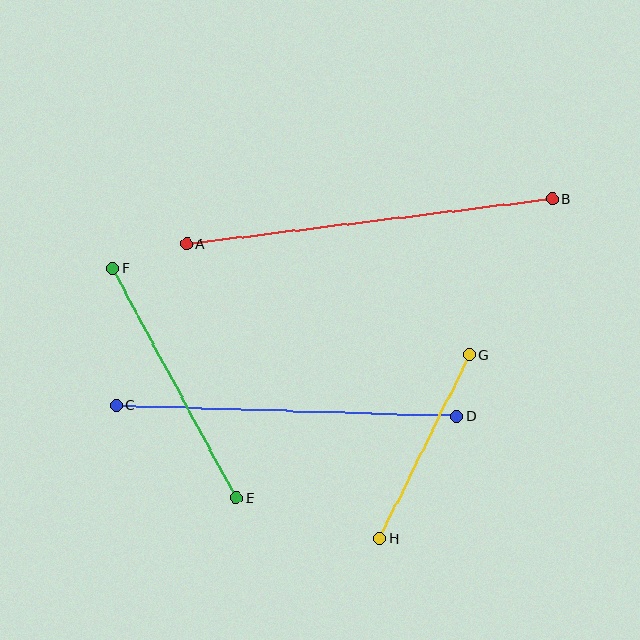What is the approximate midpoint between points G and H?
The midpoint is at approximately (425, 447) pixels.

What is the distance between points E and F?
The distance is approximately 261 pixels.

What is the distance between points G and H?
The distance is approximately 204 pixels.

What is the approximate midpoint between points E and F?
The midpoint is at approximately (175, 383) pixels.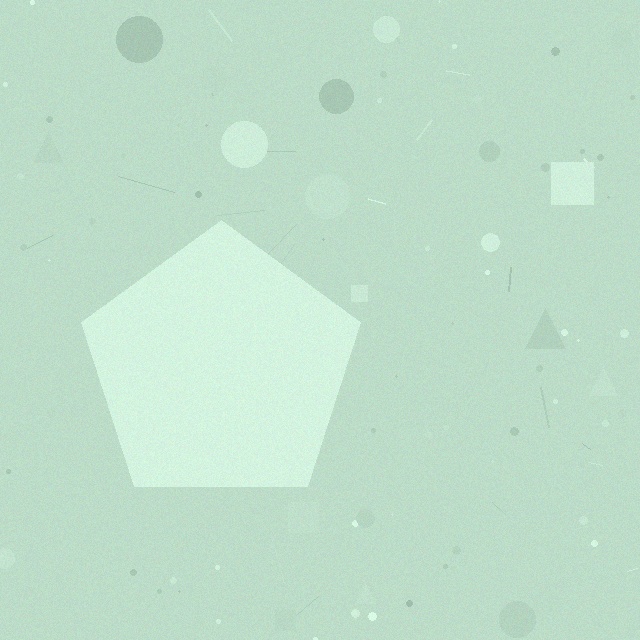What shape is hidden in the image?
A pentagon is hidden in the image.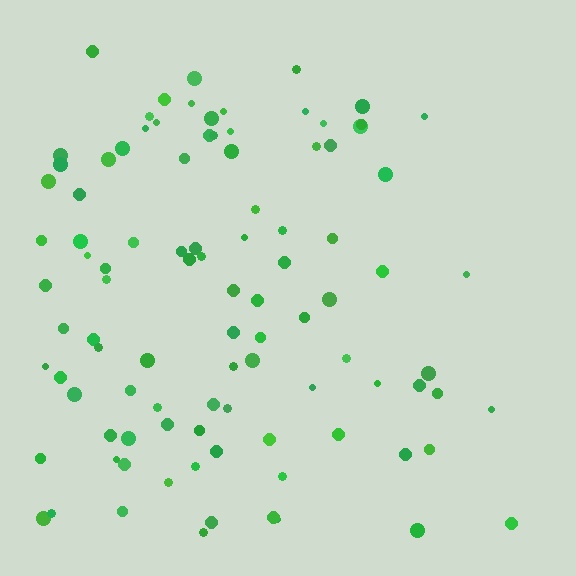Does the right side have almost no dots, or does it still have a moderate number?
Still a moderate number, just noticeably fewer than the left.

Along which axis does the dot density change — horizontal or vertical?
Horizontal.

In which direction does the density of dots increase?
From right to left, with the left side densest.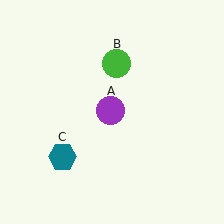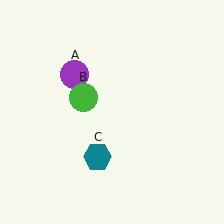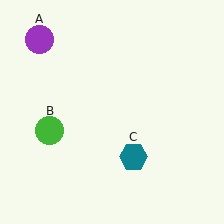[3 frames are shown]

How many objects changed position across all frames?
3 objects changed position: purple circle (object A), green circle (object B), teal hexagon (object C).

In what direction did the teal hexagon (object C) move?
The teal hexagon (object C) moved right.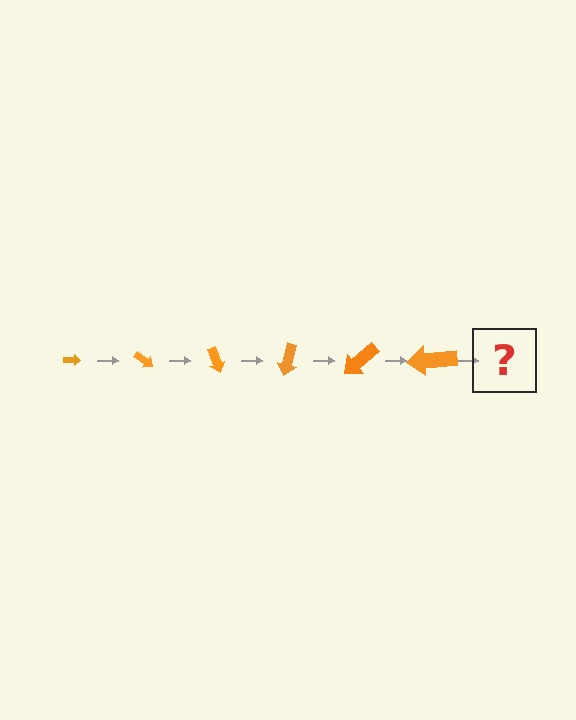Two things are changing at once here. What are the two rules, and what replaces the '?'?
The two rules are that the arrow grows larger each step and it rotates 35 degrees each step. The '?' should be an arrow, larger than the previous one and rotated 210 degrees from the start.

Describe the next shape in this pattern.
It should be an arrow, larger than the previous one and rotated 210 degrees from the start.